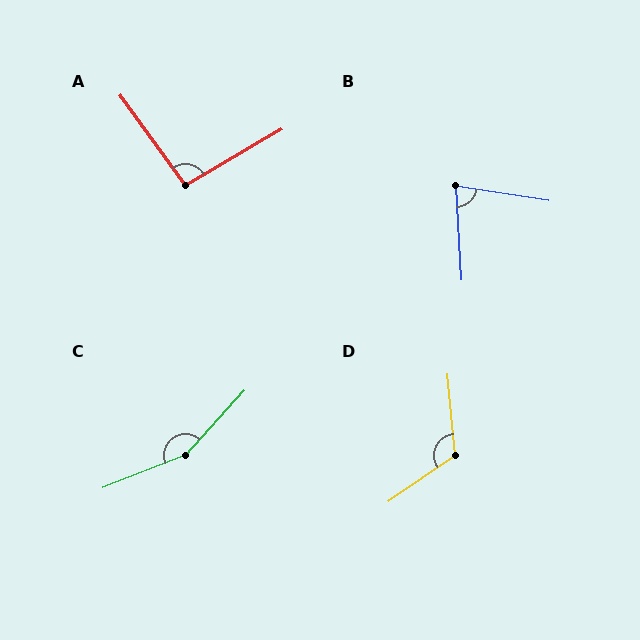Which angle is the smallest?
B, at approximately 78 degrees.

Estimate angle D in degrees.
Approximately 120 degrees.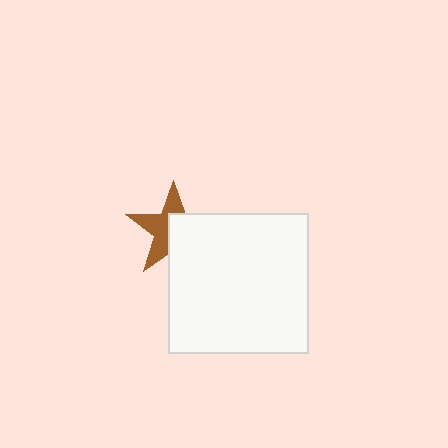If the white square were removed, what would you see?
You would see the complete brown star.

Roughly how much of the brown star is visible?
About half of it is visible (roughly 49%).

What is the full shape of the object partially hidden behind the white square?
The partially hidden object is a brown star.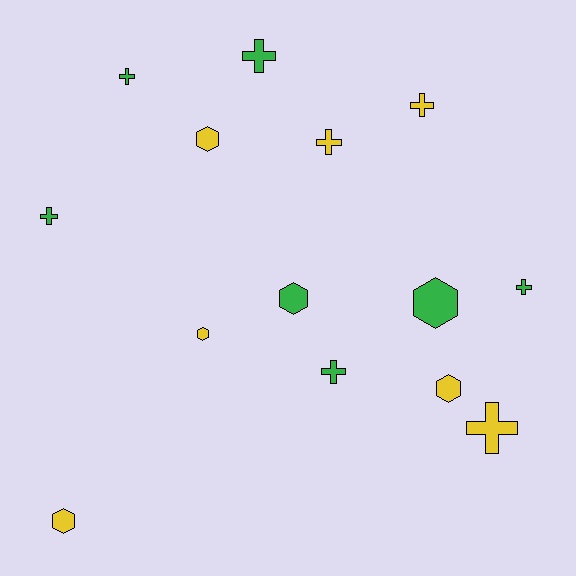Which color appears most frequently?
Green, with 7 objects.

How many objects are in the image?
There are 14 objects.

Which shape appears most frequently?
Cross, with 8 objects.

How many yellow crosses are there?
There are 3 yellow crosses.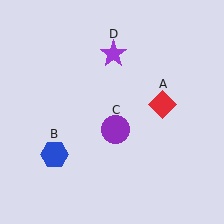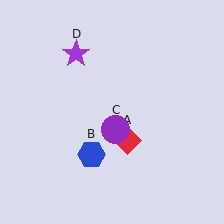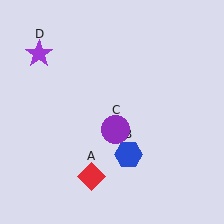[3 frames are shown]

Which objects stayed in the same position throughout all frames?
Purple circle (object C) remained stationary.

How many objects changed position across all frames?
3 objects changed position: red diamond (object A), blue hexagon (object B), purple star (object D).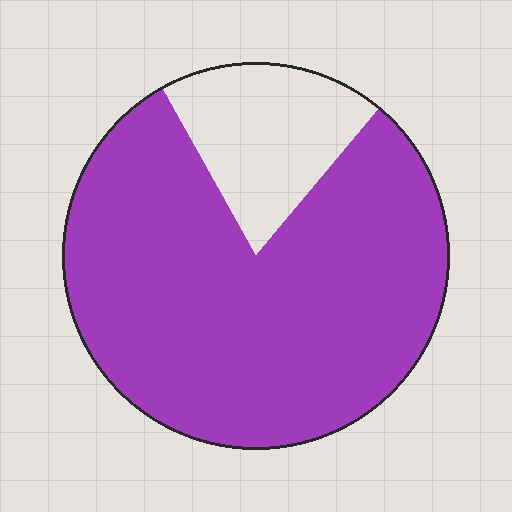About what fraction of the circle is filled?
About four fifths (4/5).